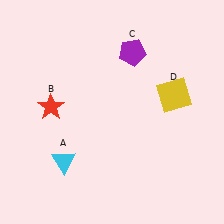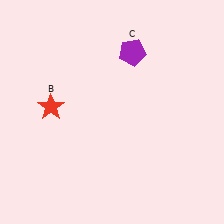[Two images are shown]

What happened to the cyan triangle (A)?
The cyan triangle (A) was removed in Image 2. It was in the bottom-left area of Image 1.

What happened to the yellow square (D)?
The yellow square (D) was removed in Image 2. It was in the top-right area of Image 1.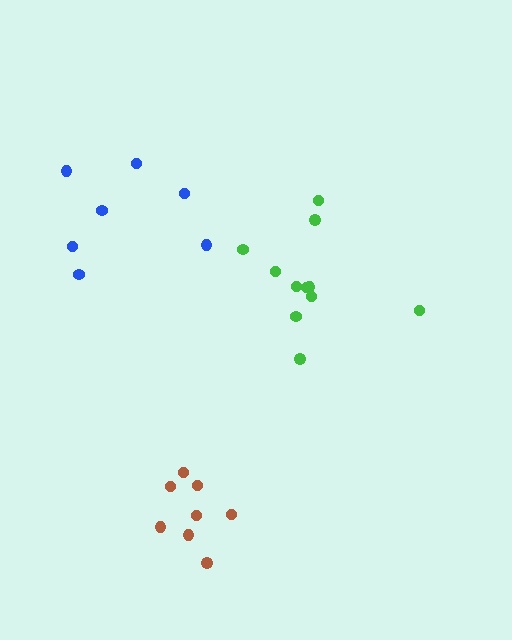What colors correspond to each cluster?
The clusters are colored: brown, green, blue.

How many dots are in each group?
Group 1: 8 dots, Group 2: 11 dots, Group 3: 7 dots (26 total).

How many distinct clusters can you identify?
There are 3 distinct clusters.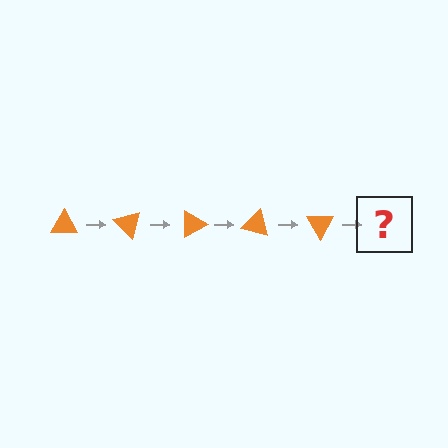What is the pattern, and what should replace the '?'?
The pattern is that the triangle rotates 45 degrees each step. The '?' should be an orange triangle rotated 225 degrees.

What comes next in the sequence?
The next element should be an orange triangle rotated 225 degrees.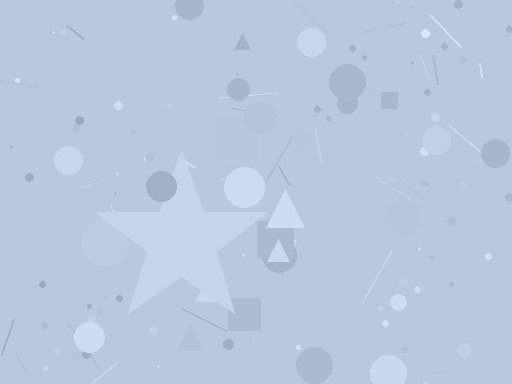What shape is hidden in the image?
A star is hidden in the image.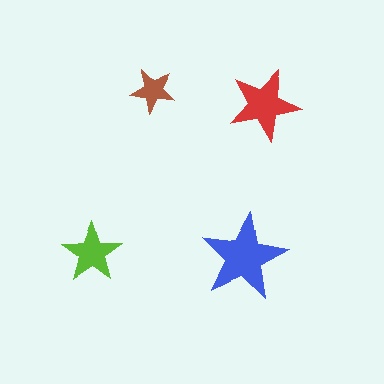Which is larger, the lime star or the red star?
The red one.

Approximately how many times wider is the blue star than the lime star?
About 1.5 times wider.